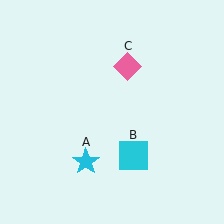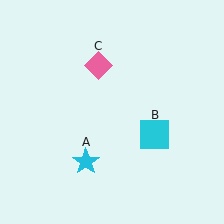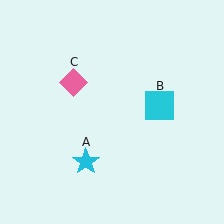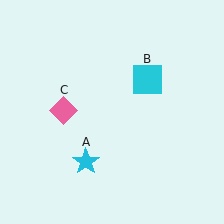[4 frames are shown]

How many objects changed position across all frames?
2 objects changed position: cyan square (object B), pink diamond (object C).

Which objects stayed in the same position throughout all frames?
Cyan star (object A) remained stationary.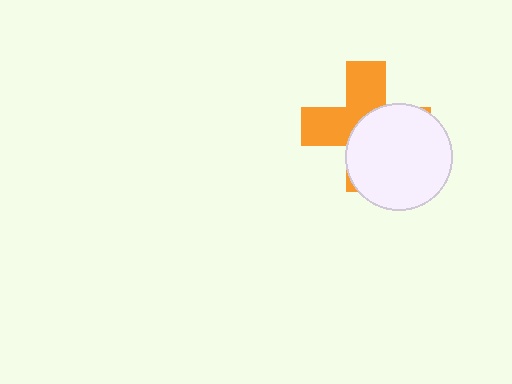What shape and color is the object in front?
The object in front is a white circle.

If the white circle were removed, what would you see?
You would see the complete orange cross.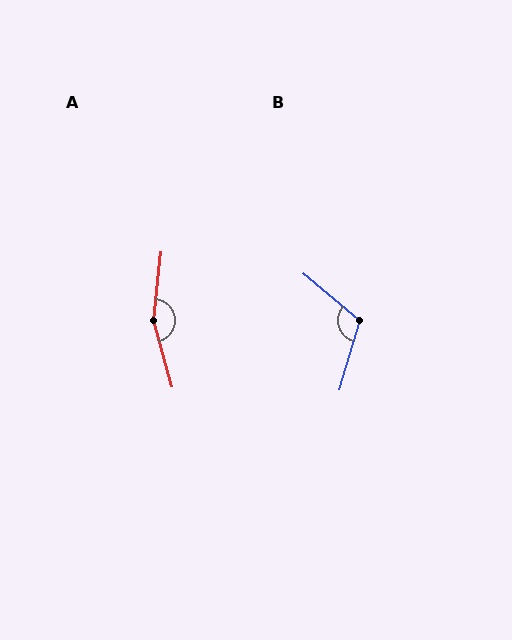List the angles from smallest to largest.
B (114°), A (158°).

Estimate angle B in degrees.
Approximately 114 degrees.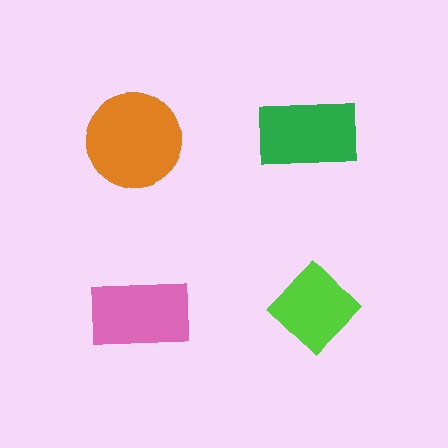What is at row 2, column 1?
A pink rectangle.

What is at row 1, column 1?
An orange circle.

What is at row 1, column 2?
A green rectangle.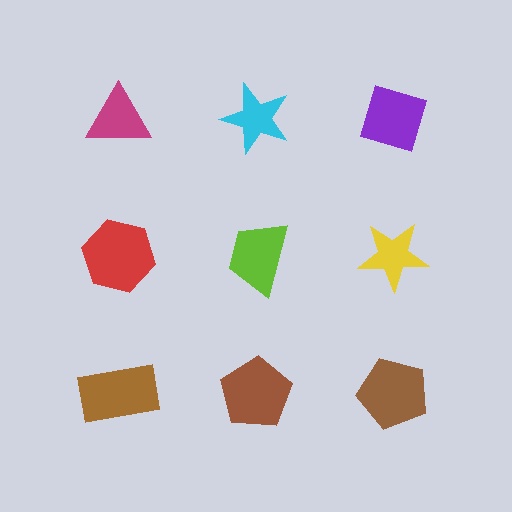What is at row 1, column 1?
A magenta triangle.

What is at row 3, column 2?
A brown pentagon.